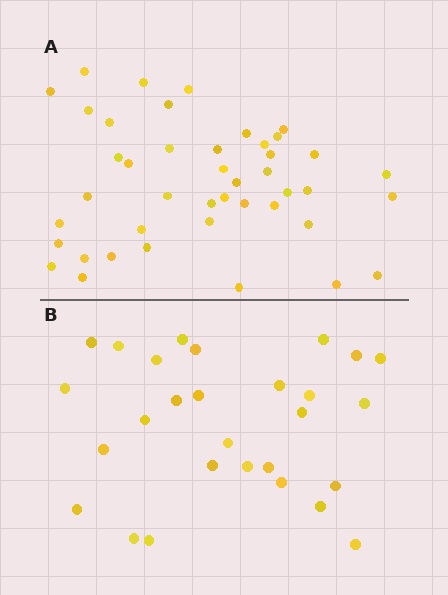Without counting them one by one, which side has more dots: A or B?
Region A (the top region) has more dots.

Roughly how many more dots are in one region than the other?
Region A has approximately 15 more dots than region B.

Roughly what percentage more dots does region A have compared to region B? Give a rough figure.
About 55% more.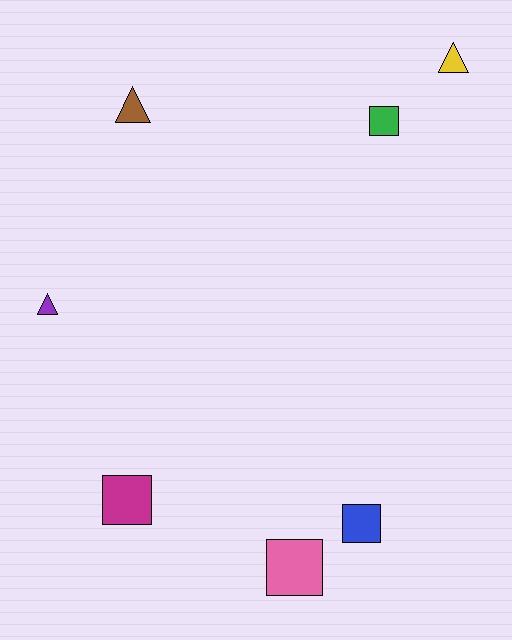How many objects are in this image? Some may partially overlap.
There are 7 objects.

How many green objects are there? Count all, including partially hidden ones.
There is 1 green object.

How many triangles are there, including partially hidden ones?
There are 3 triangles.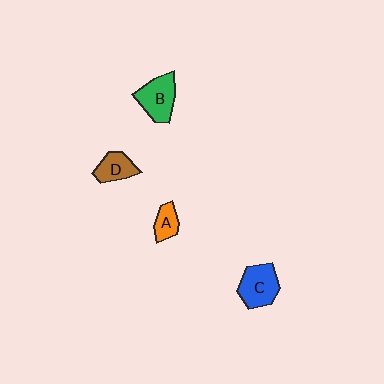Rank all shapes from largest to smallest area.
From largest to smallest: C (blue), B (green), D (brown), A (orange).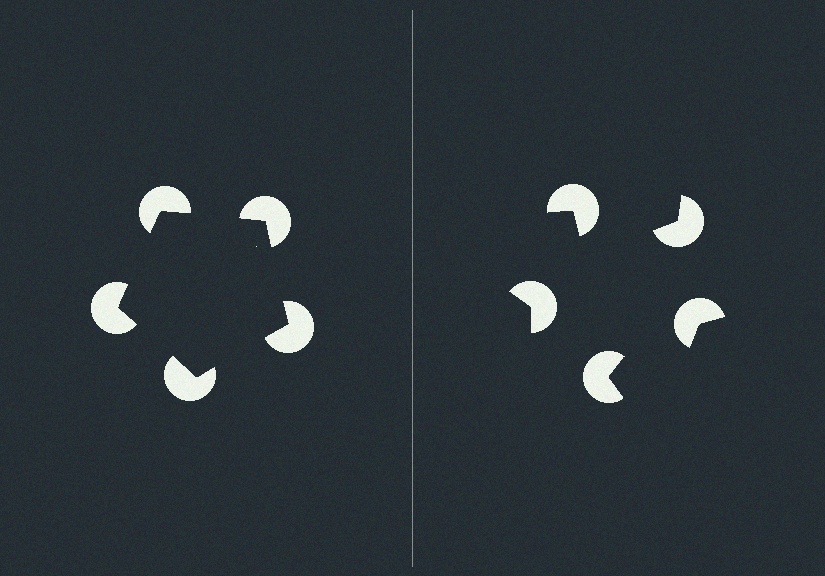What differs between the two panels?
The pac-man discs are positioned identically on both sides; only the wedge orientations differ. On the left they align to a pentagon; on the right they are misaligned.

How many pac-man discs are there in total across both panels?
10 — 5 on each side.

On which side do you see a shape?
An illusory pentagon appears on the left side. On the right side the wedge cuts are rotated, so no coherent shape forms.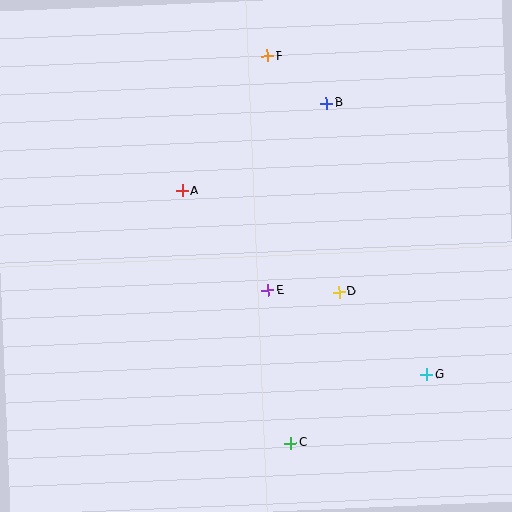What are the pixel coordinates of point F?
Point F is at (267, 56).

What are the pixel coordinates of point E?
Point E is at (268, 290).